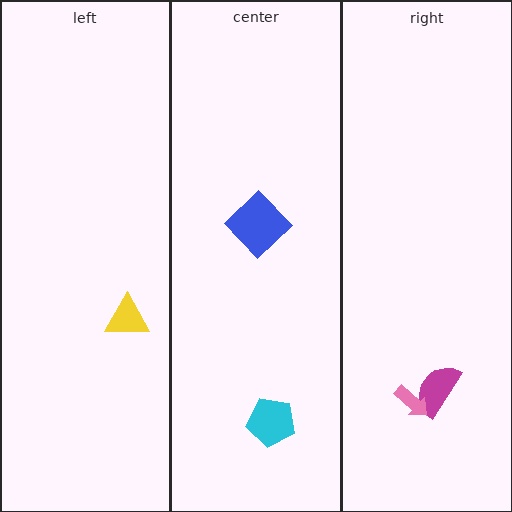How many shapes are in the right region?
2.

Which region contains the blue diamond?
The center region.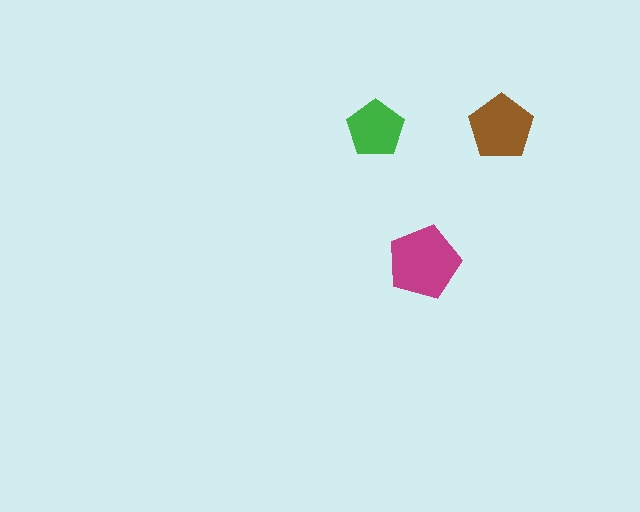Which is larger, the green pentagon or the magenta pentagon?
The magenta one.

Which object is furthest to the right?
The brown pentagon is rightmost.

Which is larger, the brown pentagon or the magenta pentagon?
The magenta one.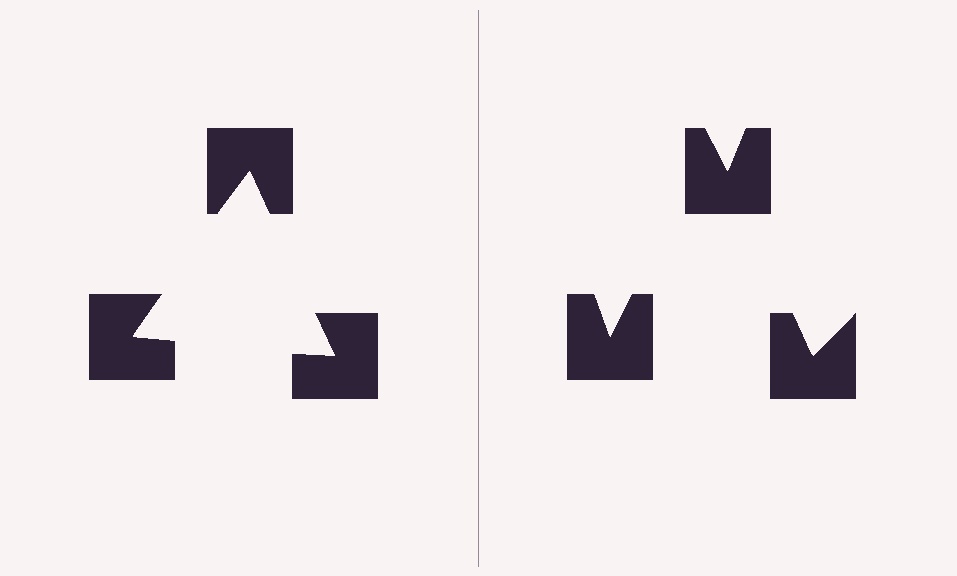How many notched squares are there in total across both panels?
6 — 3 on each side.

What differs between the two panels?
The notched squares are positioned identically on both sides; only the wedge orientations differ. On the left they align to a triangle; on the right they are misaligned.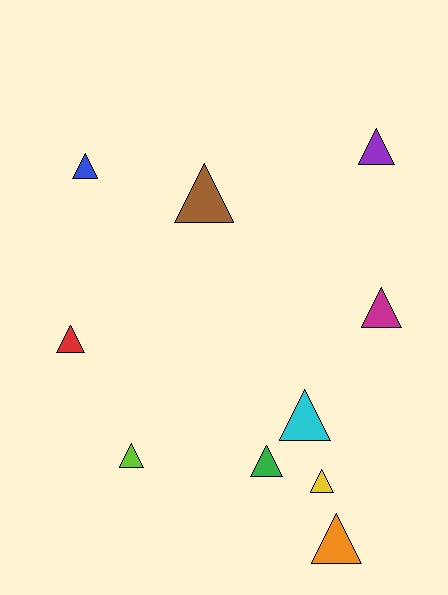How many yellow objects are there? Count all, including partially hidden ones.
There is 1 yellow object.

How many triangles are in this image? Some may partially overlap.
There are 10 triangles.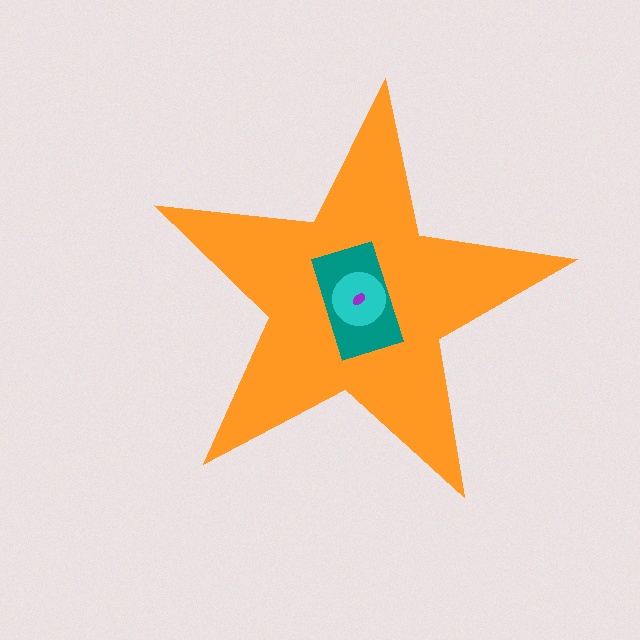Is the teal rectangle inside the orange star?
Yes.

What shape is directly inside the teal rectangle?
The cyan circle.